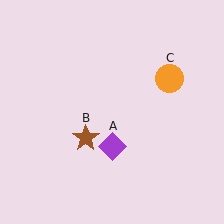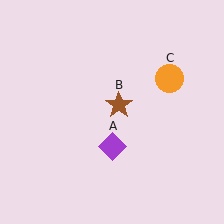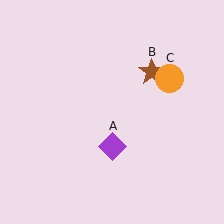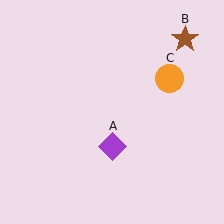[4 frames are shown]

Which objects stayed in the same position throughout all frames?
Purple diamond (object A) and orange circle (object C) remained stationary.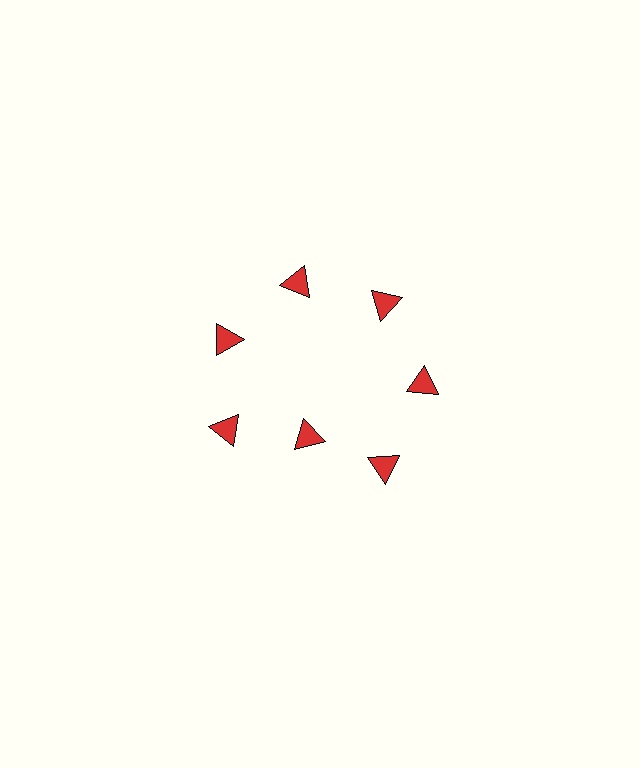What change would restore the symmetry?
The symmetry would be restored by moving it outward, back onto the ring so that all 7 triangles sit at equal angles and equal distance from the center.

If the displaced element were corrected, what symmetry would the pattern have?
It would have 7-fold rotational symmetry — the pattern would map onto itself every 51 degrees.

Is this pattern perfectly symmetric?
No. The 7 red triangles are arranged in a ring, but one element near the 6 o'clock position is pulled inward toward the center, breaking the 7-fold rotational symmetry.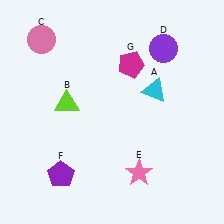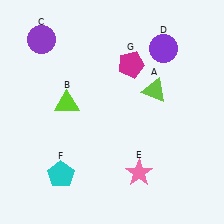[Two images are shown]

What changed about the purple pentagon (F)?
In Image 1, F is purple. In Image 2, it changed to cyan.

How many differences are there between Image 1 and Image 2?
There are 3 differences between the two images.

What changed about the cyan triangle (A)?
In Image 1, A is cyan. In Image 2, it changed to lime.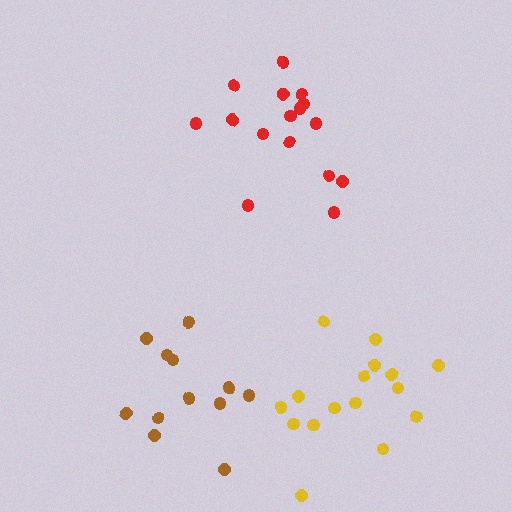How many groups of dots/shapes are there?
There are 3 groups.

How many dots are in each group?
Group 1: 12 dots, Group 2: 16 dots, Group 3: 16 dots (44 total).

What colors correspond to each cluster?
The clusters are colored: brown, red, yellow.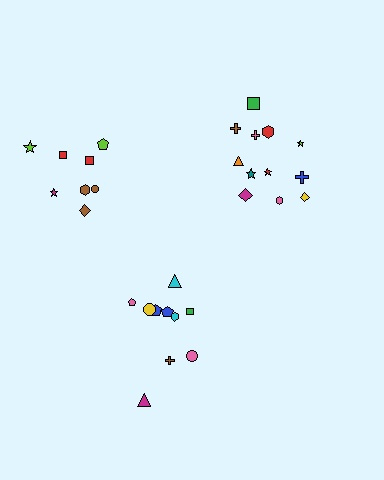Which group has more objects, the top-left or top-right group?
The top-right group.